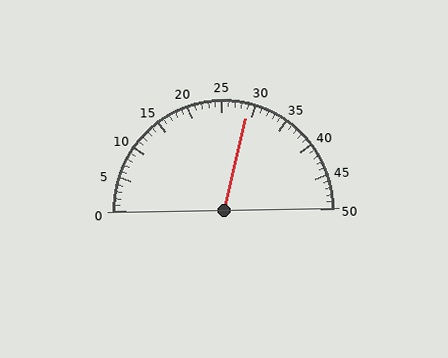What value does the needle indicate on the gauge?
The needle indicates approximately 29.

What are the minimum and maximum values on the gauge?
The gauge ranges from 0 to 50.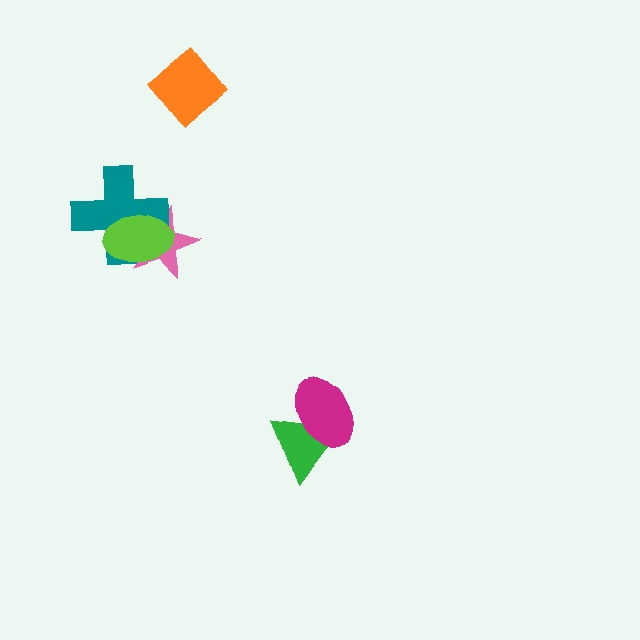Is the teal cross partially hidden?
Yes, it is partially covered by another shape.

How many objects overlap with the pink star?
2 objects overlap with the pink star.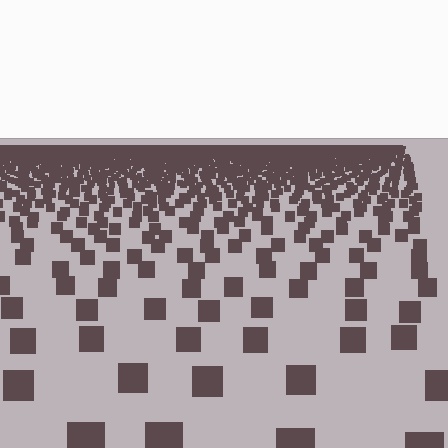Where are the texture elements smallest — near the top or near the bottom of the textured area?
Near the top.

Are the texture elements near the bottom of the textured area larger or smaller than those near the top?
Larger. Near the bottom, elements are closer to the viewer and appear at a bigger on-screen size.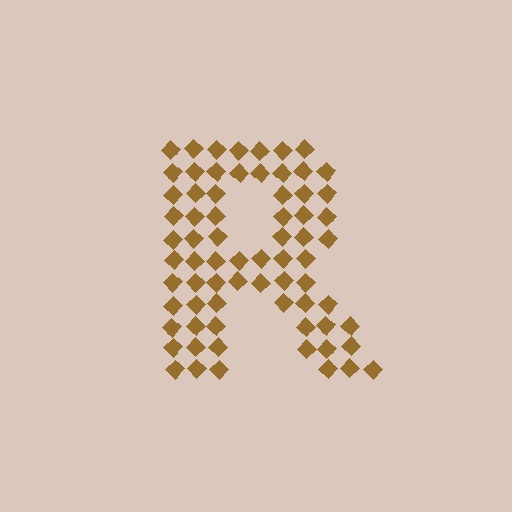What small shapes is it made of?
It is made of small diamonds.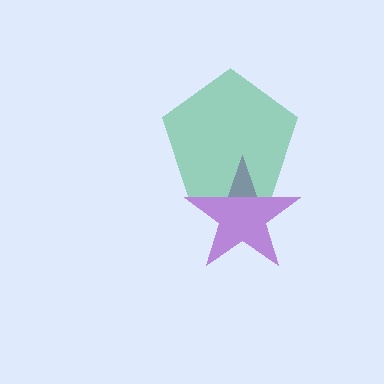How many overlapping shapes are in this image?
There are 2 overlapping shapes in the image.